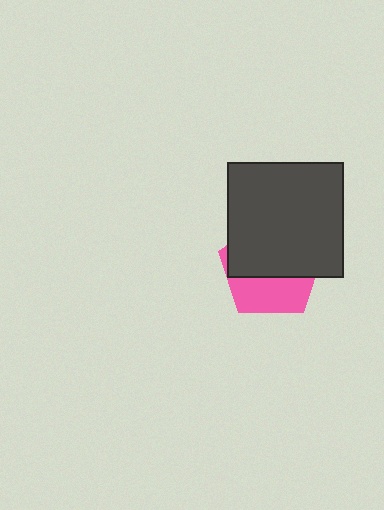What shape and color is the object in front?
The object in front is a dark gray square.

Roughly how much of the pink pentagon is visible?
A small part of it is visible (roughly 40%).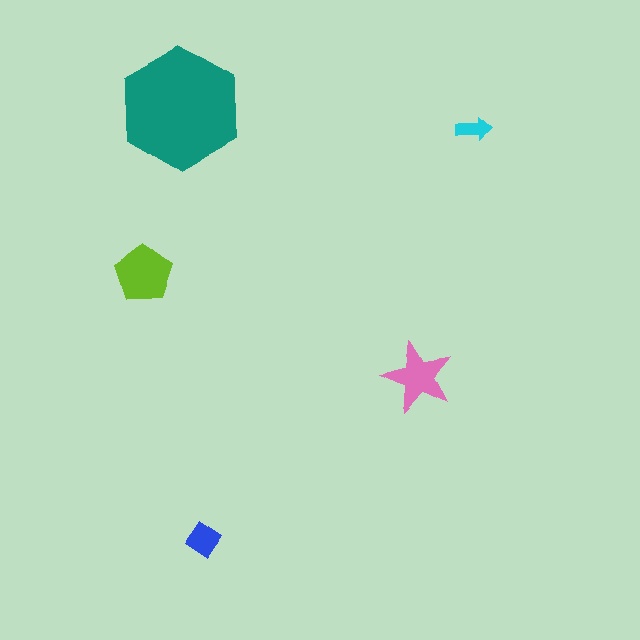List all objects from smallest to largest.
The cyan arrow, the blue diamond, the pink star, the lime pentagon, the teal hexagon.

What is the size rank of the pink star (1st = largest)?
3rd.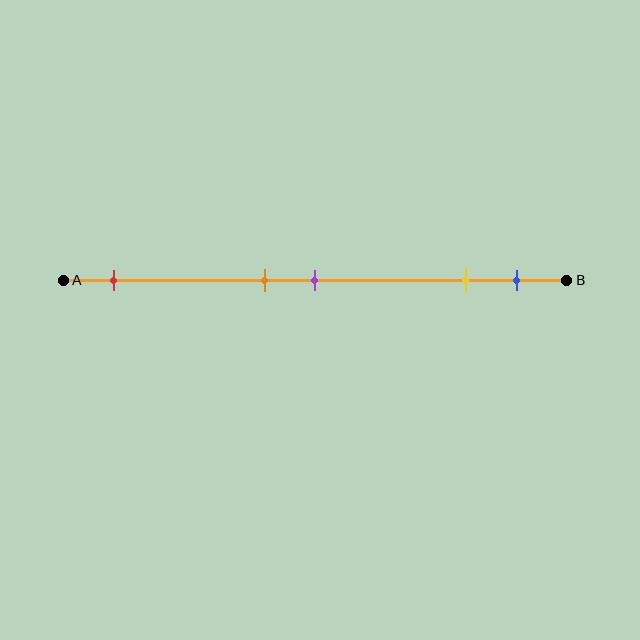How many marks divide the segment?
There are 5 marks dividing the segment.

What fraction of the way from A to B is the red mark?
The red mark is approximately 10% (0.1) of the way from A to B.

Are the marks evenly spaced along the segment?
No, the marks are not evenly spaced.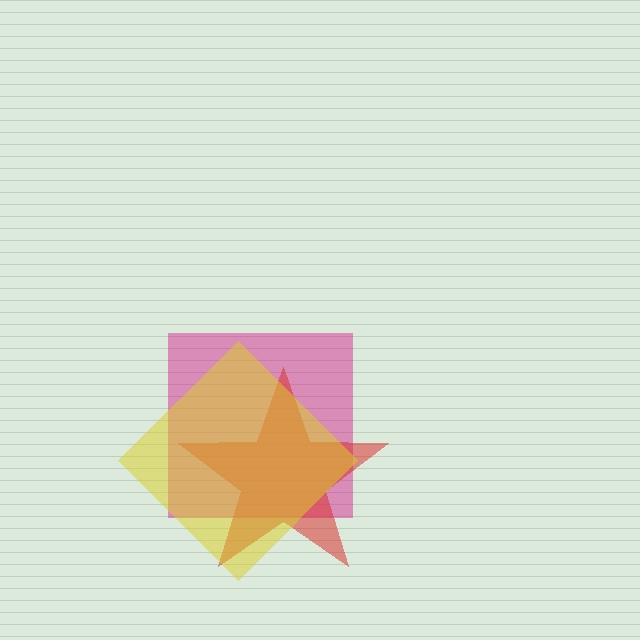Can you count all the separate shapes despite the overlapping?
Yes, there are 3 separate shapes.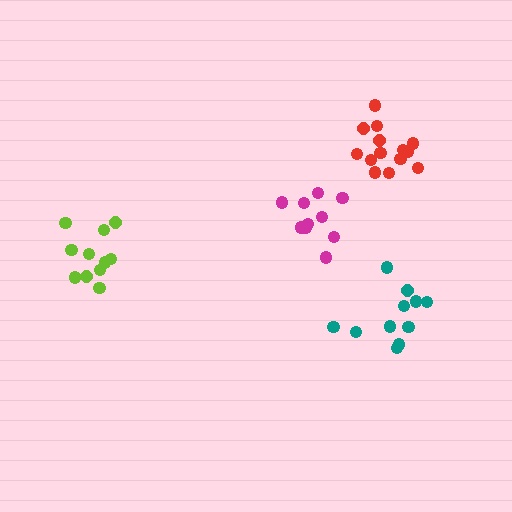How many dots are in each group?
Group 1: 10 dots, Group 2: 14 dots, Group 3: 11 dots, Group 4: 11 dots (46 total).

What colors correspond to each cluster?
The clusters are colored: magenta, red, teal, lime.